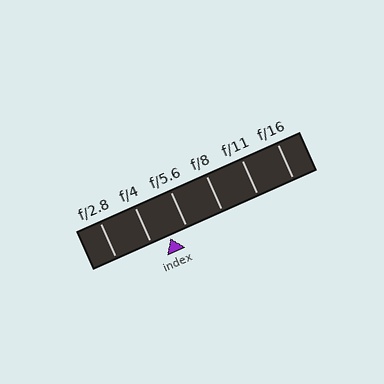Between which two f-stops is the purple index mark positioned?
The index mark is between f/4 and f/5.6.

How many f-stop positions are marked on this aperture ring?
There are 6 f-stop positions marked.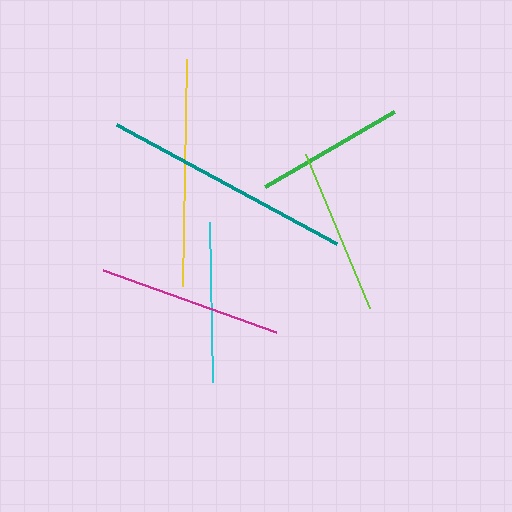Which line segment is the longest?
The teal line is the longest at approximately 250 pixels.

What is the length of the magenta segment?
The magenta segment is approximately 184 pixels long.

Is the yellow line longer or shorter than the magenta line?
The yellow line is longer than the magenta line.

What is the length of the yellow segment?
The yellow segment is approximately 227 pixels long.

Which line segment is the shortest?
The green line is the shortest at approximately 149 pixels.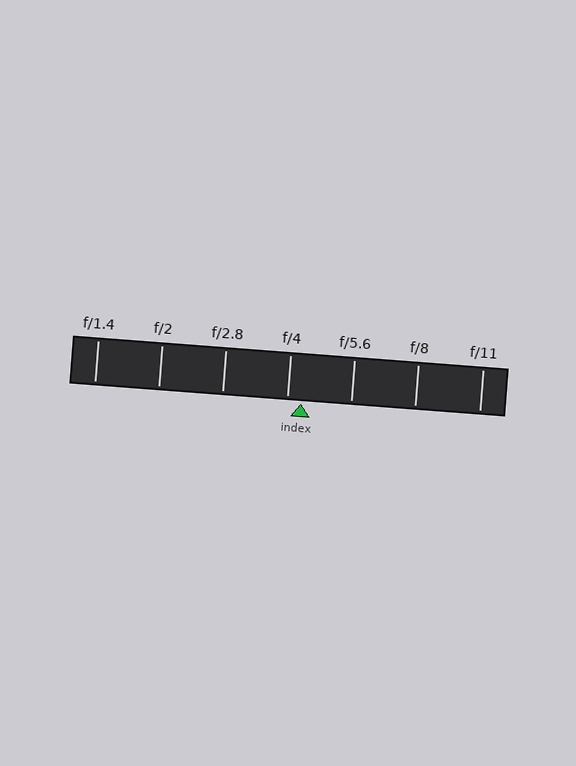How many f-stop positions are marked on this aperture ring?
There are 7 f-stop positions marked.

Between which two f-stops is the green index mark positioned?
The index mark is between f/4 and f/5.6.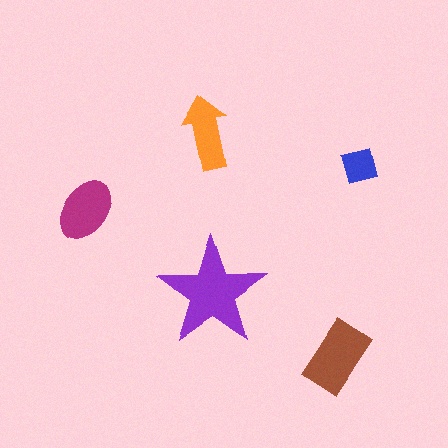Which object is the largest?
The purple star.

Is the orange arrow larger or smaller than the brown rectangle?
Smaller.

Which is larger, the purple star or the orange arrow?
The purple star.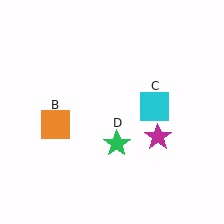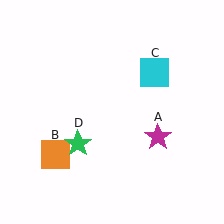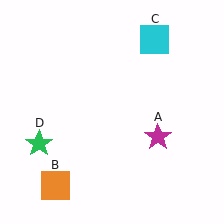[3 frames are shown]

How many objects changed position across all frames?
3 objects changed position: orange square (object B), cyan square (object C), green star (object D).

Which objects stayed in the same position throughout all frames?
Magenta star (object A) remained stationary.